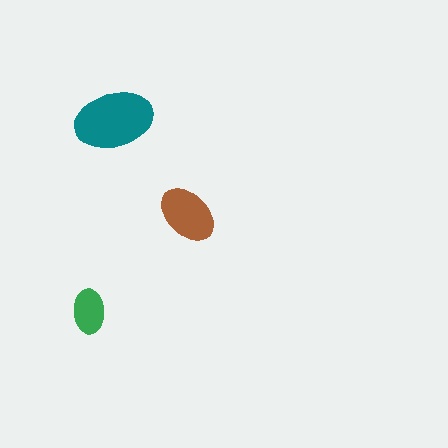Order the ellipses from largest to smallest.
the teal one, the brown one, the green one.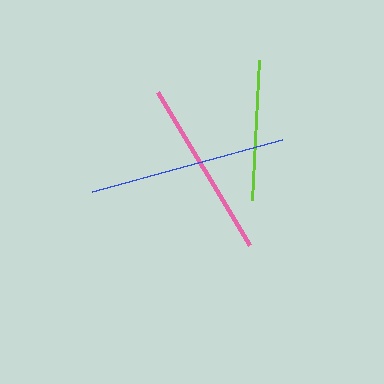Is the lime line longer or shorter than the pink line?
The pink line is longer than the lime line.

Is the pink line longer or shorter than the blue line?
The blue line is longer than the pink line.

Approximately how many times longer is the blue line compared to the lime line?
The blue line is approximately 1.4 times the length of the lime line.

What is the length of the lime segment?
The lime segment is approximately 139 pixels long.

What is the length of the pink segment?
The pink segment is approximately 179 pixels long.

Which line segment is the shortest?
The lime line is the shortest at approximately 139 pixels.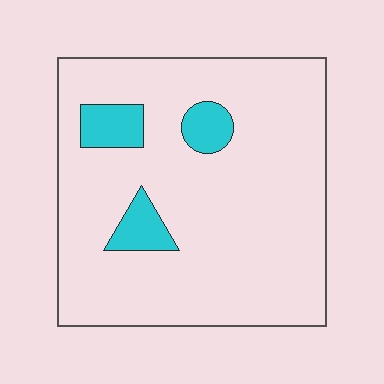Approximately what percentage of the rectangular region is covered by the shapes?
Approximately 10%.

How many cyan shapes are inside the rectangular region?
3.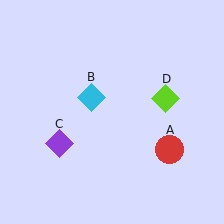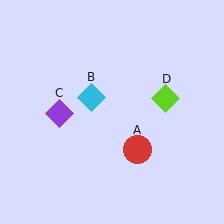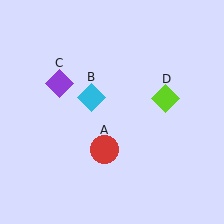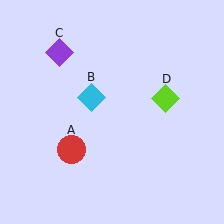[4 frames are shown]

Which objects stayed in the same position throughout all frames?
Cyan diamond (object B) and lime diamond (object D) remained stationary.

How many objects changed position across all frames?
2 objects changed position: red circle (object A), purple diamond (object C).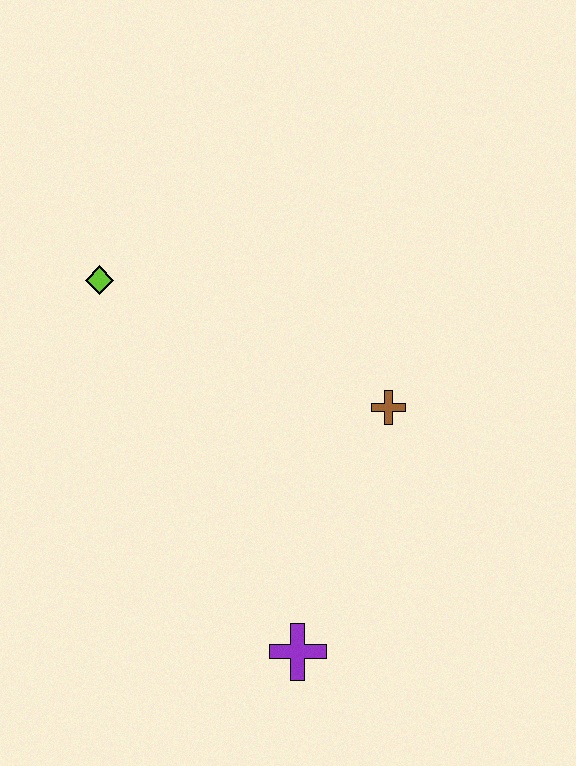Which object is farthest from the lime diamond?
The purple cross is farthest from the lime diamond.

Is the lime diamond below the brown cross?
No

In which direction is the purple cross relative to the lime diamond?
The purple cross is below the lime diamond.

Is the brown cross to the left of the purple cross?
No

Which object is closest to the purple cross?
The brown cross is closest to the purple cross.